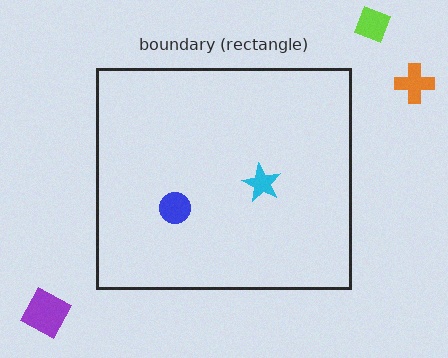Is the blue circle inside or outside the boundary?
Inside.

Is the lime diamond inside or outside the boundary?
Outside.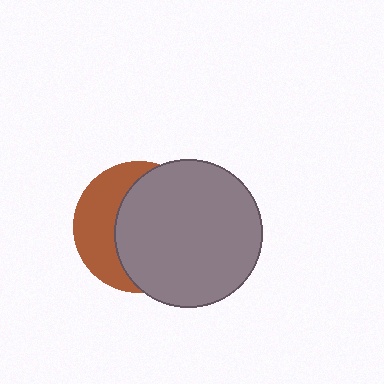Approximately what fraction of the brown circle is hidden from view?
Roughly 63% of the brown circle is hidden behind the gray circle.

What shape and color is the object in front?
The object in front is a gray circle.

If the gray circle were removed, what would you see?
You would see the complete brown circle.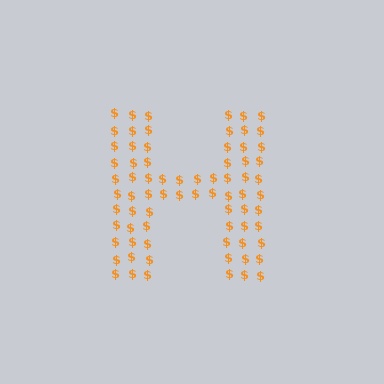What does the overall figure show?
The overall figure shows the letter H.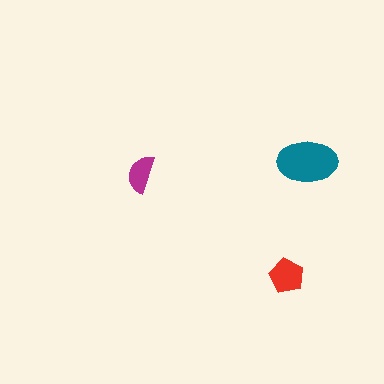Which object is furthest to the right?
The teal ellipse is rightmost.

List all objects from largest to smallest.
The teal ellipse, the red pentagon, the magenta semicircle.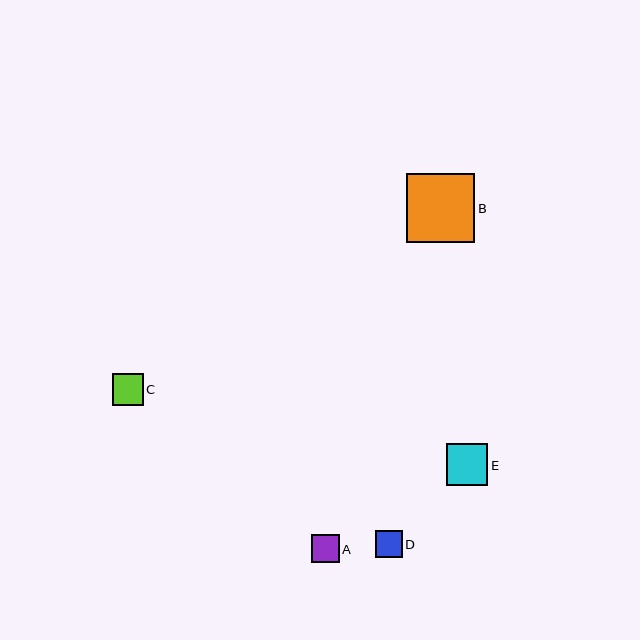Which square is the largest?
Square B is the largest with a size of approximately 68 pixels.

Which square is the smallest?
Square D is the smallest with a size of approximately 27 pixels.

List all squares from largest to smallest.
From largest to smallest: B, E, C, A, D.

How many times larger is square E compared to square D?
Square E is approximately 1.6 times the size of square D.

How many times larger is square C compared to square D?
Square C is approximately 1.2 times the size of square D.